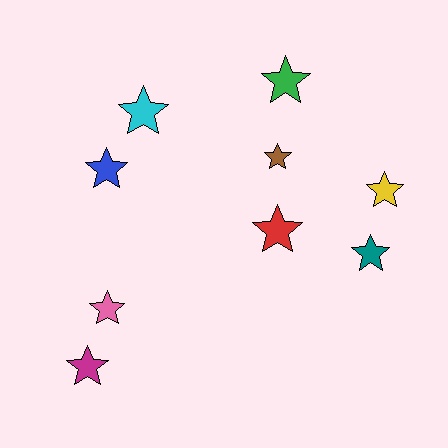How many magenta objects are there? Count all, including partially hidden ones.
There is 1 magenta object.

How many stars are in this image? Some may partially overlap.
There are 9 stars.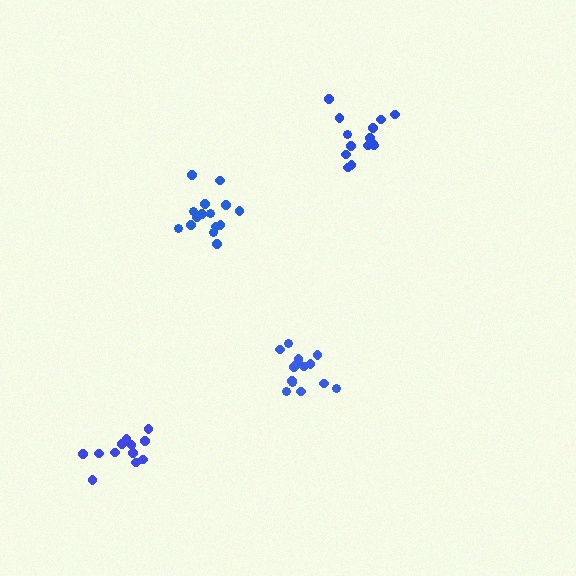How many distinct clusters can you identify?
There are 4 distinct clusters.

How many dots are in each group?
Group 1: 15 dots, Group 2: 14 dots, Group 3: 14 dots, Group 4: 12 dots (55 total).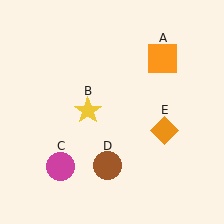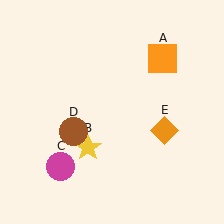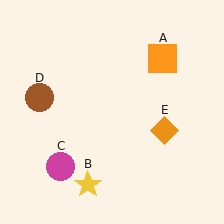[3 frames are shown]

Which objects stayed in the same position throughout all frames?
Orange square (object A) and magenta circle (object C) and orange diamond (object E) remained stationary.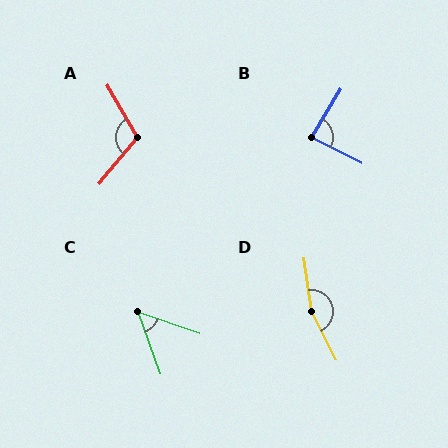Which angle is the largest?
D, at approximately 162 degrees.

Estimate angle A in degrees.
Approximately 111 degrees.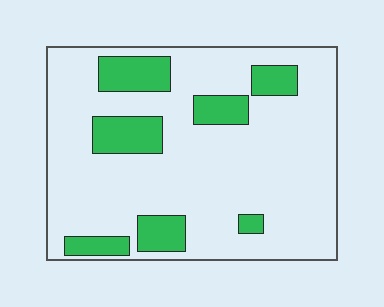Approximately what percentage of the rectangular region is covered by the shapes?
Approximately 20%.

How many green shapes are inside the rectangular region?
7.